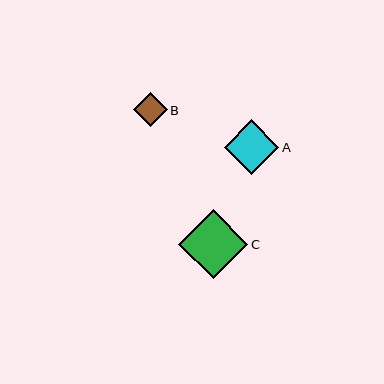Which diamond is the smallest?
Diamond B is the smallest with a size of approximately 34 pixels.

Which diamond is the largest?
Diamond C is the largest with a size of approximately 69 pixels.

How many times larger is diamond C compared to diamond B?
Diamond C is approximately 2.0 times the size of diamond B.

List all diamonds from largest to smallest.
From largest to smallest: C, A, B.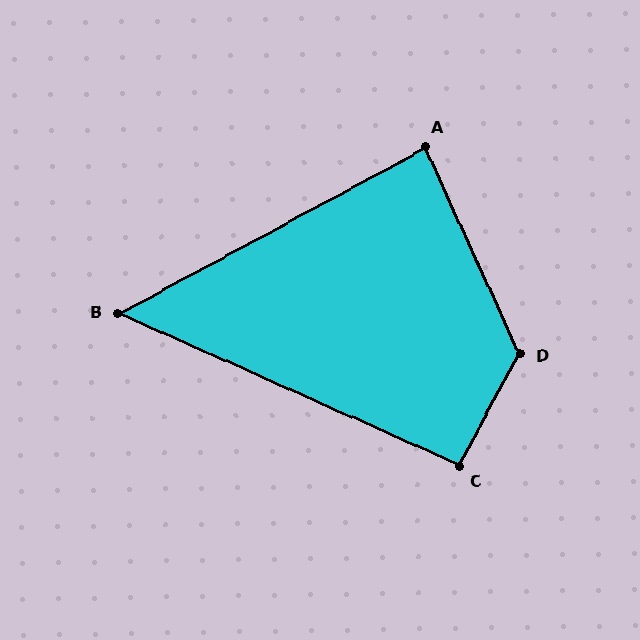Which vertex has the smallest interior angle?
B, at approximately 52 degrees.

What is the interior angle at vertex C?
Approximately 94 degrees (approximately right).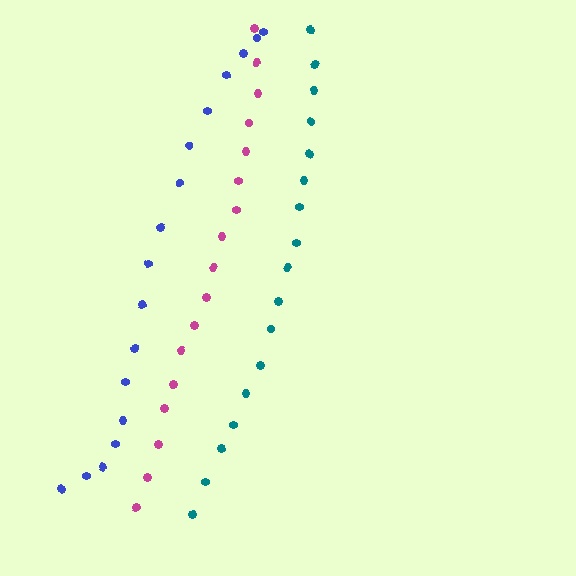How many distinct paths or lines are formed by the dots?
There are 3 distinct paths.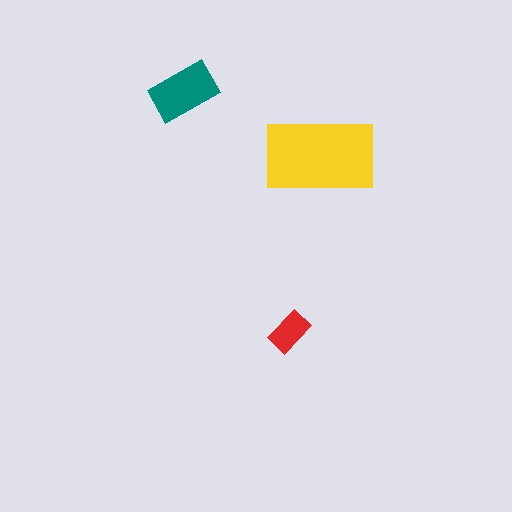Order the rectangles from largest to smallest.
the yellow one, the teal one, the red one.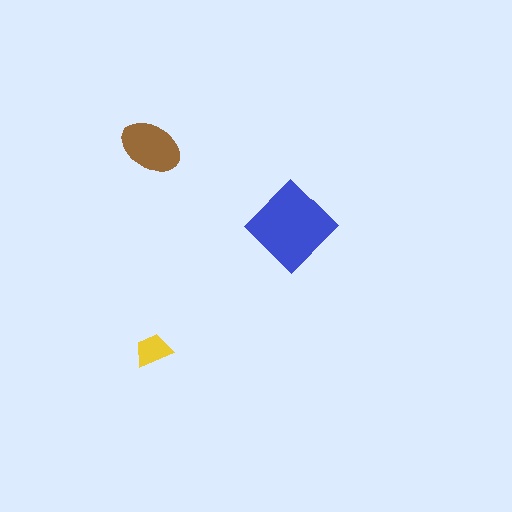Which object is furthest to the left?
The yellow trapezoid is leftmost.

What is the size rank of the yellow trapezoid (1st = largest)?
3rd.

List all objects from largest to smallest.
The blue diamond, the brown ellipse, the yellow trapezoid.